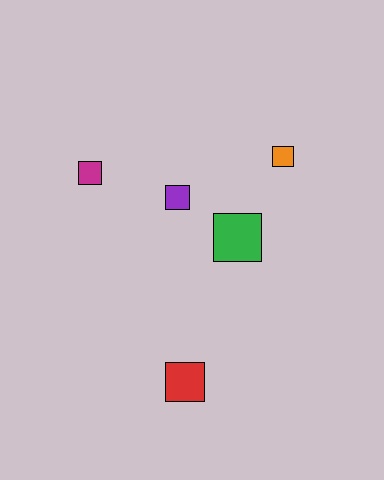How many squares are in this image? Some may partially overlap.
There are 5 squares.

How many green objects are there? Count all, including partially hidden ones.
There is 1 green object.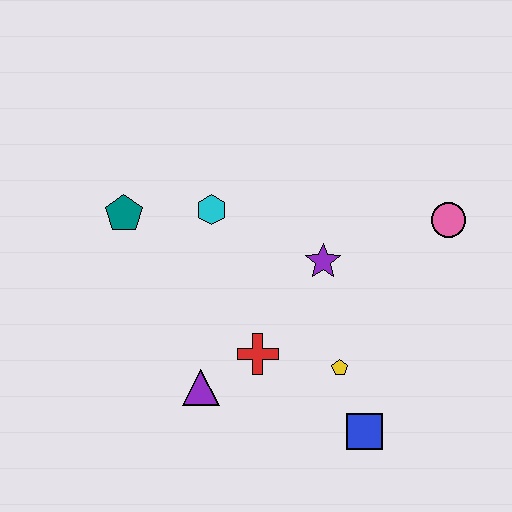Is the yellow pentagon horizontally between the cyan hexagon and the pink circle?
Yes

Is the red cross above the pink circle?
No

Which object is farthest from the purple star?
The teal pentagon is farthest from the purple star.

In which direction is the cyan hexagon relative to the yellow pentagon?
The cyan hexagon is above the yellow pentagon.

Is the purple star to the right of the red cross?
Yes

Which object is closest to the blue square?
The yellow pentagon is closest to the blue square.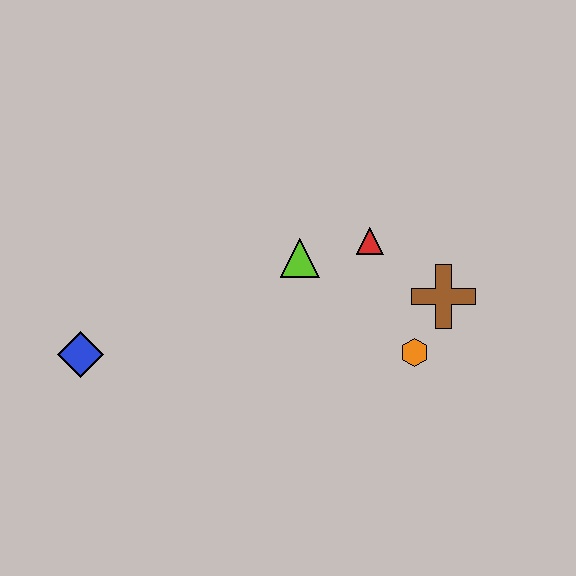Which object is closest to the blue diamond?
The lime triangle is closest to the blue diamond.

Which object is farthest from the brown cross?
The blue diamond is farthest from the brown cross.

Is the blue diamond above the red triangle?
No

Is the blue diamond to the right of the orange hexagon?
No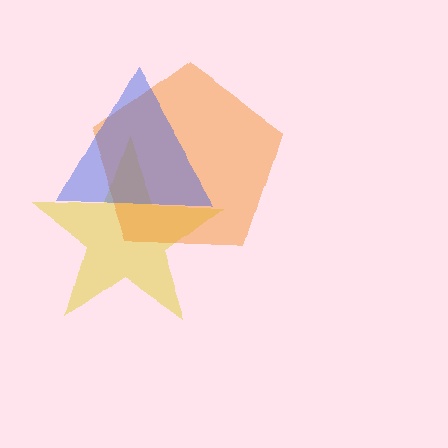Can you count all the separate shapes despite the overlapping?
Yes, there are 3 separate shapes.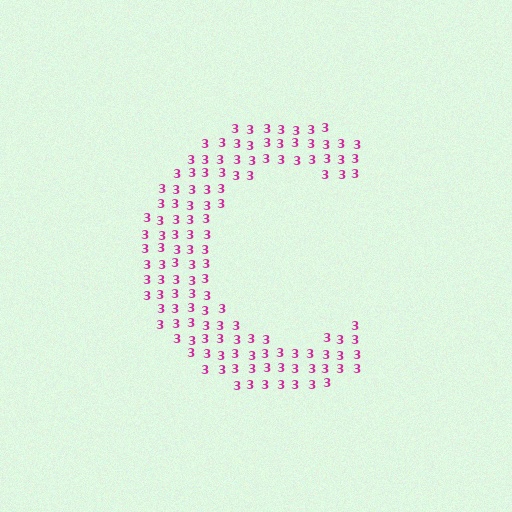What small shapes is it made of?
It is made of small digit 3's.